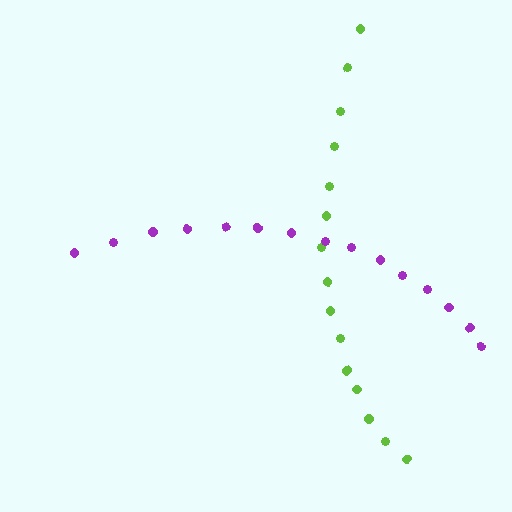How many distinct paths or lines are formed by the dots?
There are 2 distinct paths.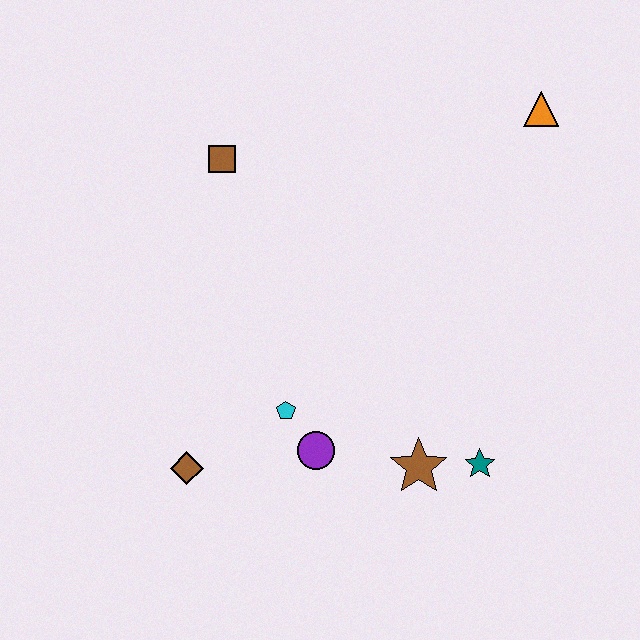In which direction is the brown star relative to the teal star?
The brown star is to the left of the teal star.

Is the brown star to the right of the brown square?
Yes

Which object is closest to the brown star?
The teal star is closest to the brown star.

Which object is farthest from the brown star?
The orange triangle is farthest from the brown star.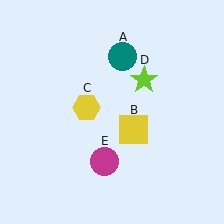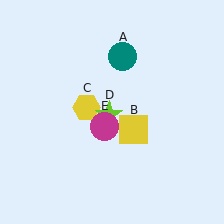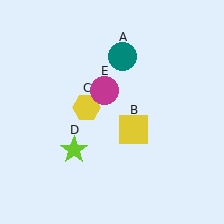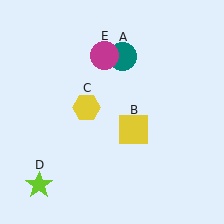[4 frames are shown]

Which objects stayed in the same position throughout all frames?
Teal circle (object A) and yellow square (object B) and yellow hexagon (object C) remained stationary.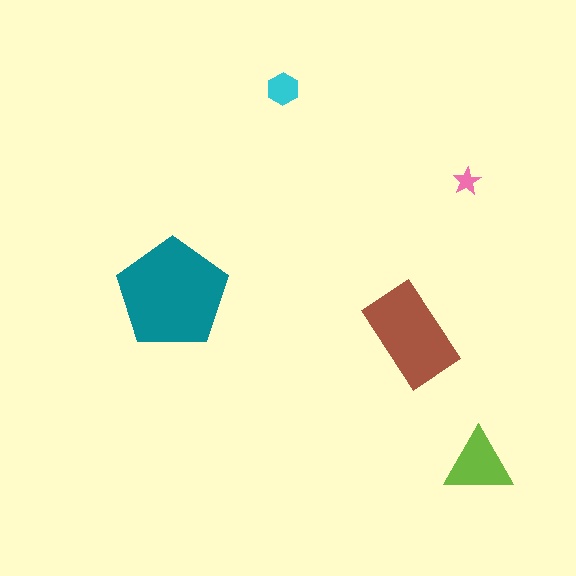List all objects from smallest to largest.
The pink star, the cyan hexagon, the lime triangle, the brown rectangle, the teal pentagon.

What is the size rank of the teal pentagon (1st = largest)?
1st.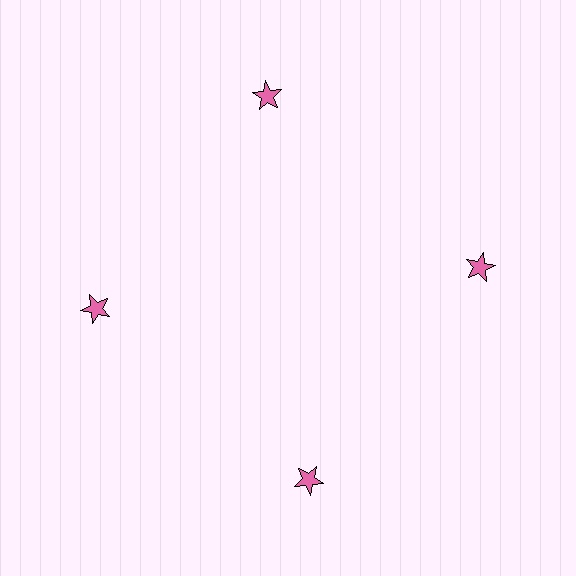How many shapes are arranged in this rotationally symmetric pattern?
There are 4 shapes, arranged in 4 groups of 1.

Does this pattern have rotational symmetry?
Yes, this pattern has 4-fold rotational symmetry. It looks the same after rotating 90 degrees around the center.